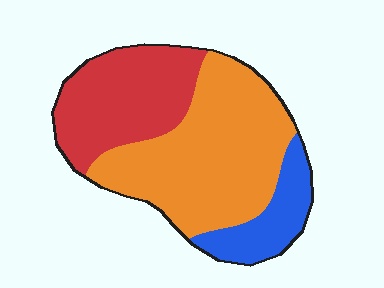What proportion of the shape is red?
Red takes up about one third (1/3) of the shape.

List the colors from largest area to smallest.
From largest to smallest: orange, red, blue.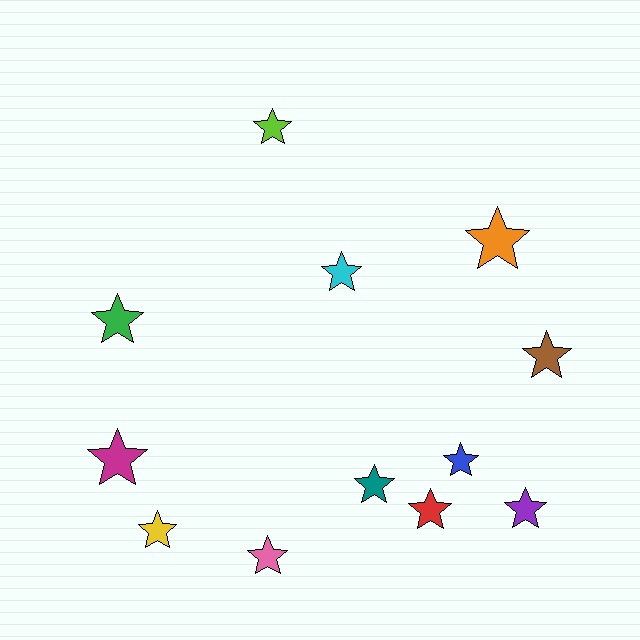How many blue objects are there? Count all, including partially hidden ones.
There is 1 blue object.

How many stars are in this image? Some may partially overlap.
There are 12 stars.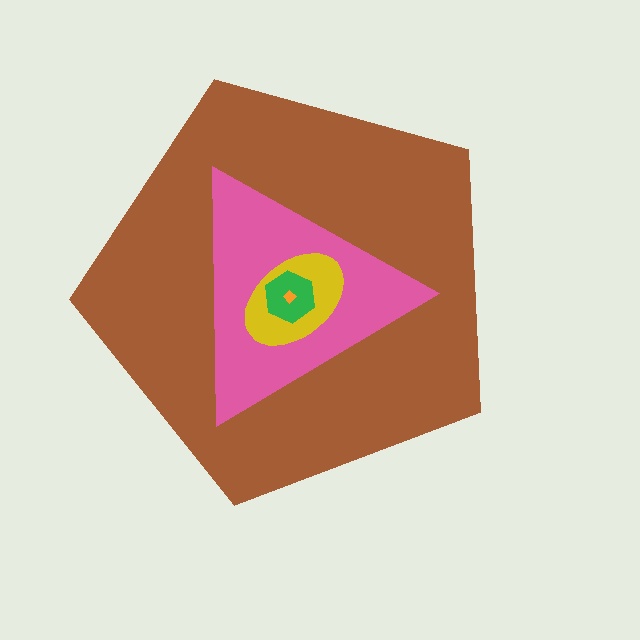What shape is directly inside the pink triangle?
The yellow ellipse.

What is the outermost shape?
The brown pentagon.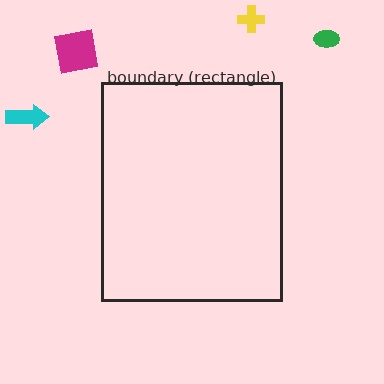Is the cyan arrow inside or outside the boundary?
Outside.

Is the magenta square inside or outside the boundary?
Outside.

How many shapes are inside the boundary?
0 inside, 4 outside.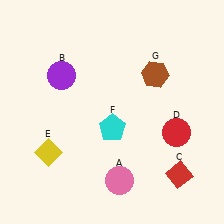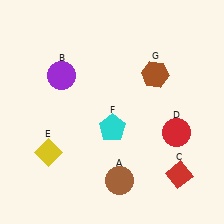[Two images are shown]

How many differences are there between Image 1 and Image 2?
There is 1 difference between the two images.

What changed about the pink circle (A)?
In Image 1, A is pink. In Image 2, it changed to brown.